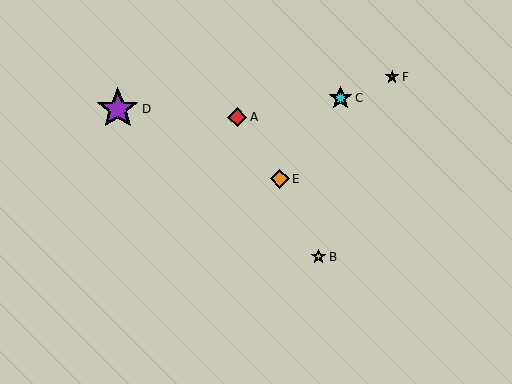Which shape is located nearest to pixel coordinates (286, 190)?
The orange diamond (labeled E) at (280, 179) is nearest to that location.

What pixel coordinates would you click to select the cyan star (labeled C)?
Click at (341, 98) to select the cyan star C.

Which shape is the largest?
The purple star (labeled D) is the largest.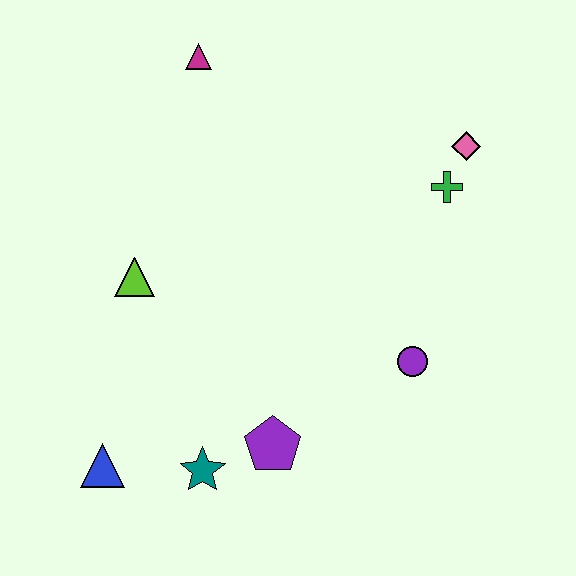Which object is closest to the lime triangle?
The blue triangle is closest to the lime triangle.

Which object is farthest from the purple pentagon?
The magenta triangle is farthest from the purple pentagon.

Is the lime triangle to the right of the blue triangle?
Yes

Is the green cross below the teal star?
No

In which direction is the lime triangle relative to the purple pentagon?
The lime triangle is above the purple pentagon.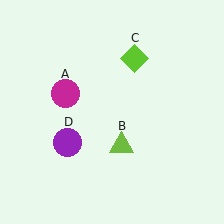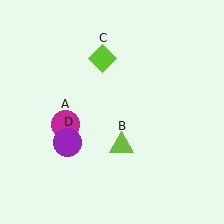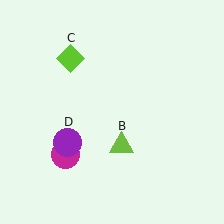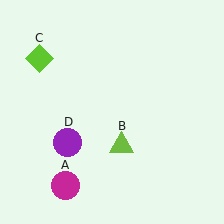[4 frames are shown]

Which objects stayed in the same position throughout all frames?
Lime triangle (object B) and purple circle (object D) remained stationary.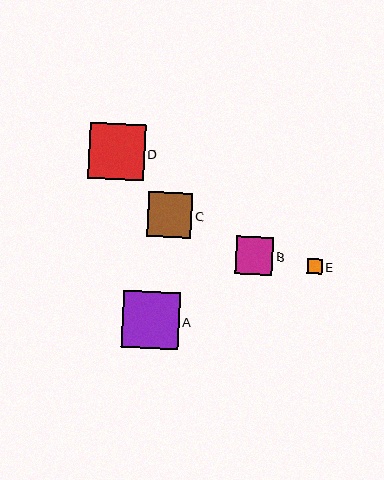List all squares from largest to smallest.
From largest to smallest: A, D, C, B, E.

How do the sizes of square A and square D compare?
Square A and square D are approximately the same size.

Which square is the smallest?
Square E is the smallest with a size of approximately 15 pixels.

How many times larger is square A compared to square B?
Square A is approximately 1.5 times the size of square B.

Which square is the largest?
Square A is the largest with a size of approximately 57 pixels.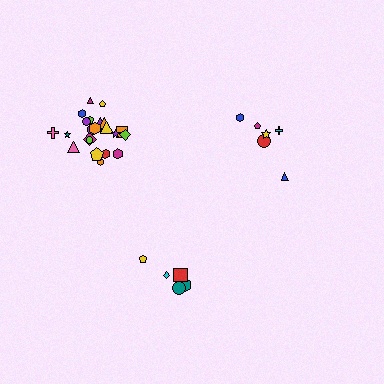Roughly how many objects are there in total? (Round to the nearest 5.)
Roughly 35 objects in total.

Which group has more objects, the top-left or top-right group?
The top-left group.